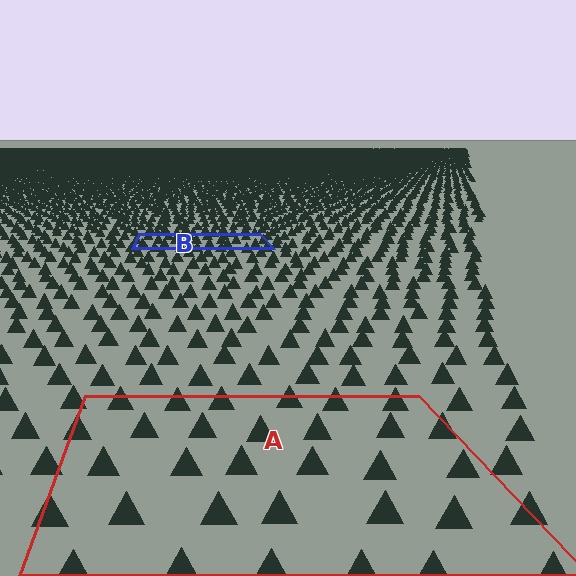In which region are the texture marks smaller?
The texture marks are smaller in region B, because it is farther away.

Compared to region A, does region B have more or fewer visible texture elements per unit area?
Region B has more texture elements per unit area — they are packed more densely because it is farther away.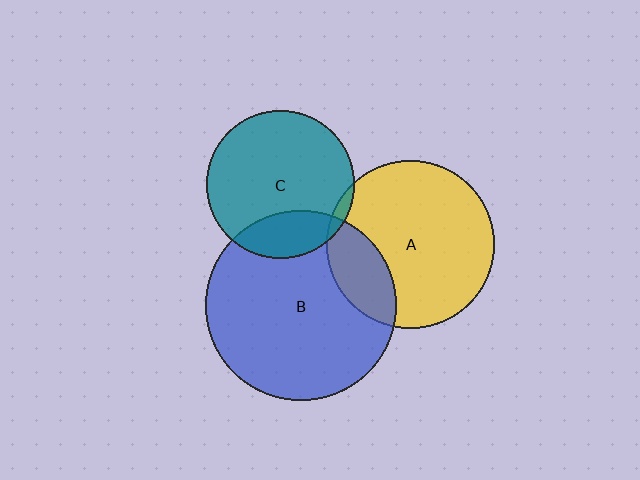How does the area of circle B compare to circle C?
Approximately 1.7 times.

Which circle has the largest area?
Circle B (blue).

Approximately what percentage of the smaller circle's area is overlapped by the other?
Approximately 5%.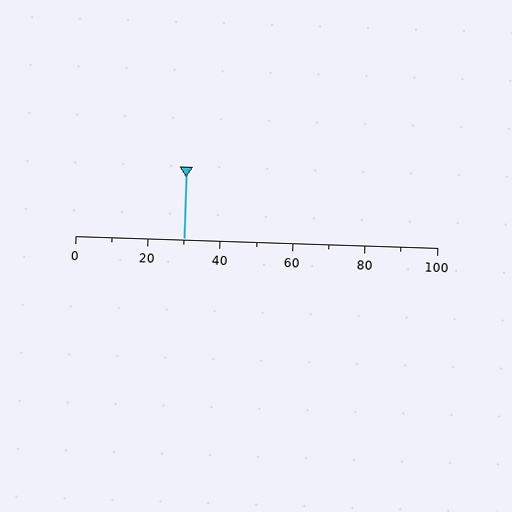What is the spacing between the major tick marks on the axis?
The major ticks are spaced 20 apart.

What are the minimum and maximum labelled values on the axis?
The axis runs from 0 to 100.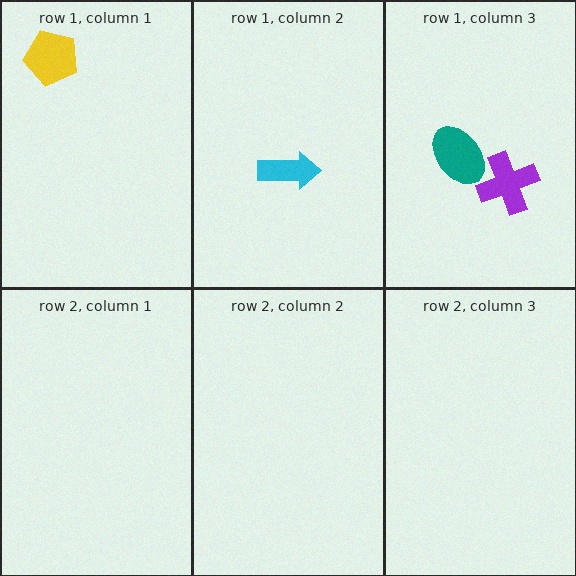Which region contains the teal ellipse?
The row 1, column 3 region.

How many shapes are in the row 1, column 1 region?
1.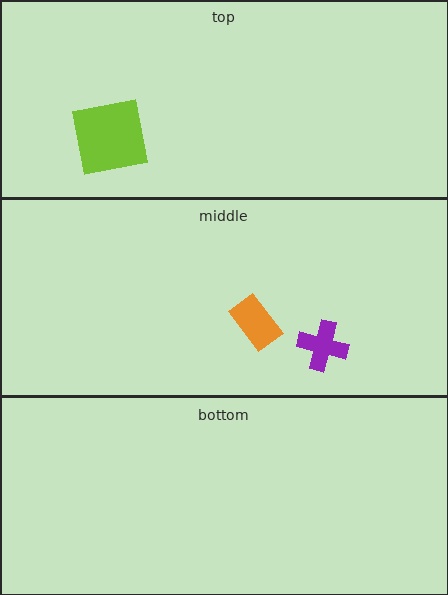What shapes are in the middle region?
The orange rectangle, the purple cross.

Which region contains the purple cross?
The middle region.